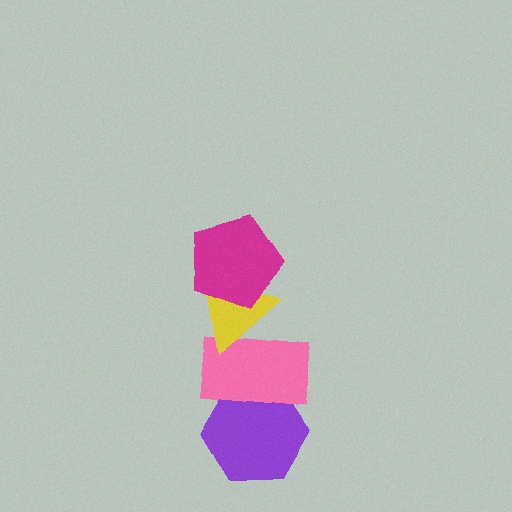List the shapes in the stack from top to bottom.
From top to bottom: the magenta pentagon, the yellow triangle, the pink rectangle, the purple hexagon.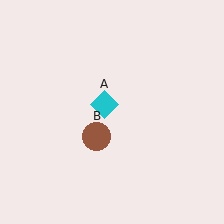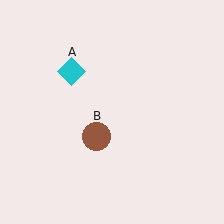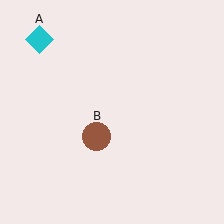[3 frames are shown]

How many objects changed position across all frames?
1 object changed position: cyan diamond (object A).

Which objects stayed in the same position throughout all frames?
Brown circle (object B) remained stationary.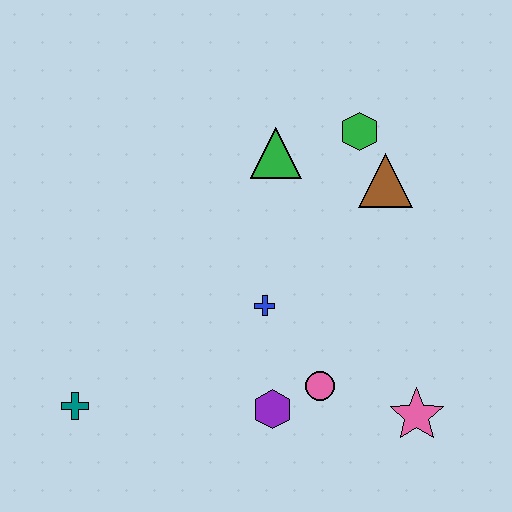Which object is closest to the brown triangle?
The green hexagon is closest to the brown triangle.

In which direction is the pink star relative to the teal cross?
The pink star is to the right of the teal cross.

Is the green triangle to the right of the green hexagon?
No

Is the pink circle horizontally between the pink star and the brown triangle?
No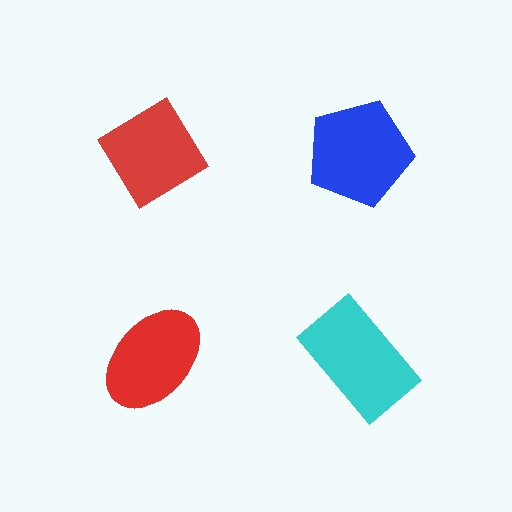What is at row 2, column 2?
A cyan rectangle.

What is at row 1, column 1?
A red diamond.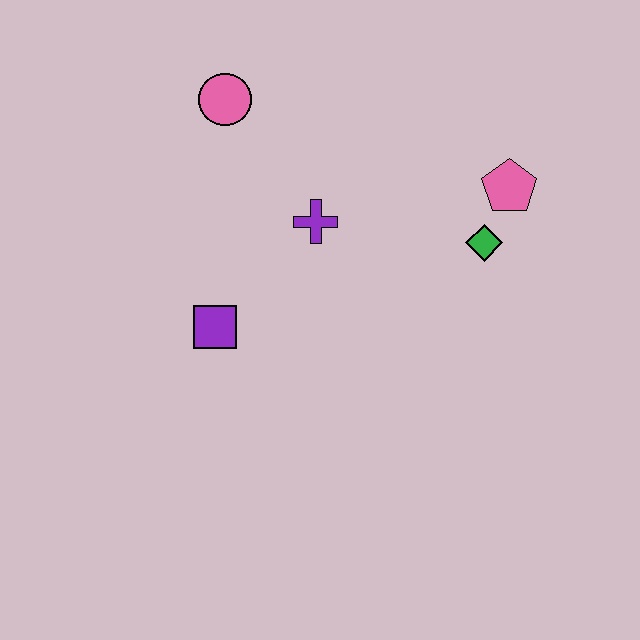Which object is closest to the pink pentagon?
The green diamond is closest to the pink pentagon.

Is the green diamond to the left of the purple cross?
No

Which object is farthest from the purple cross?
The pink pentagon is farthest from the purple cross.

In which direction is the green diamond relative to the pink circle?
The green diamond is to the right of the pink circle.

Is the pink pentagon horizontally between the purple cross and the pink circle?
No